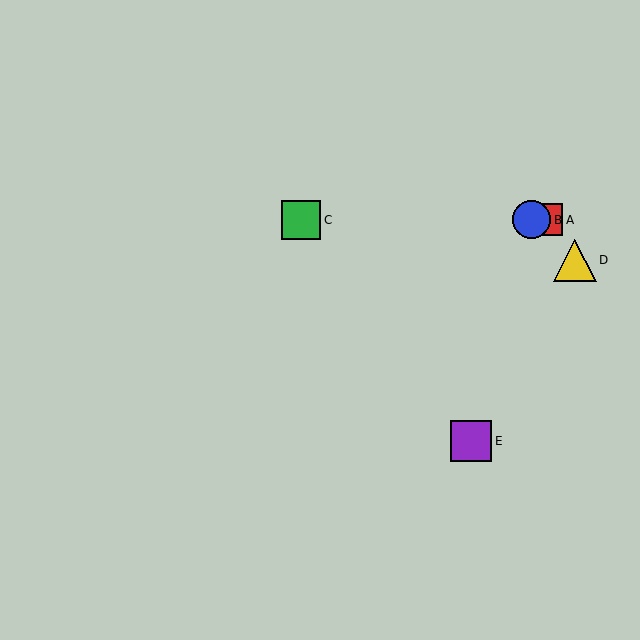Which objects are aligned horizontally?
Objects A, B, C are aligned horizontally.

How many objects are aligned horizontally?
3 objects (A, B, C) are aligned horizontally.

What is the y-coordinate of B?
Object B is at y≈220.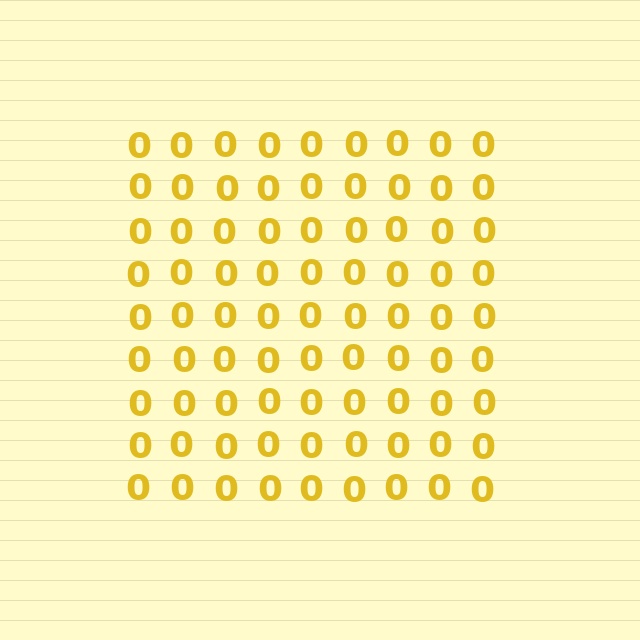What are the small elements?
The small elements are digit 0's.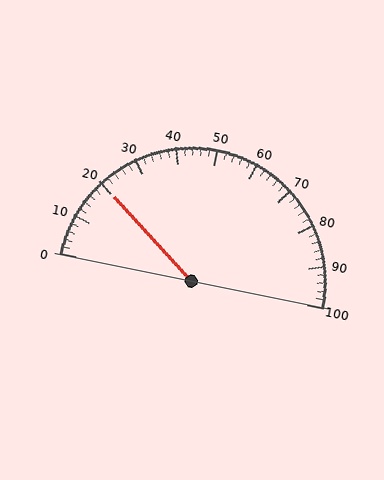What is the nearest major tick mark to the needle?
The nearest major tick mark is 20.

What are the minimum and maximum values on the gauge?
The gauge ranges from 0 to 100.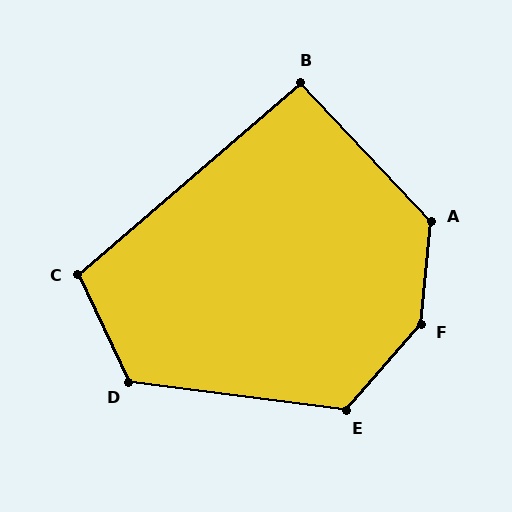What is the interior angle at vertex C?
Approximately 105 degrees (obtuse).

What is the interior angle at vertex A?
Approximately 131 degrees (obtuse).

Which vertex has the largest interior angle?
F, at approximately 145 degrees.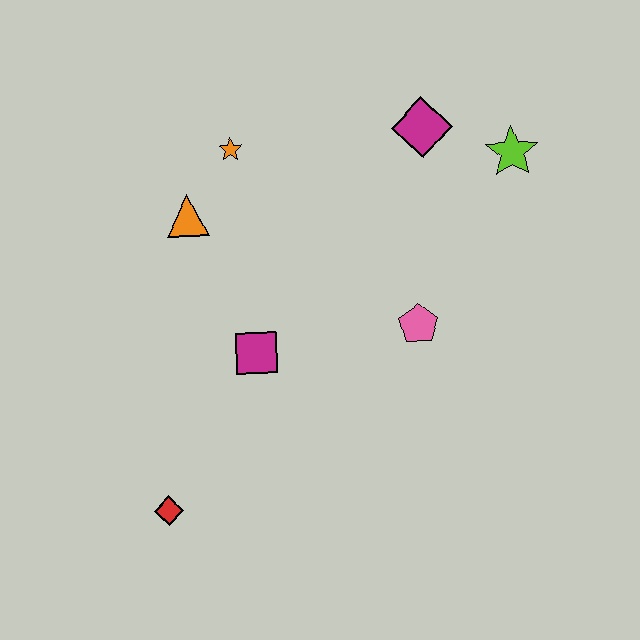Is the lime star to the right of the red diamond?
Yes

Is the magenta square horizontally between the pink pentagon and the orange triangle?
Yes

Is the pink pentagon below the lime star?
Yes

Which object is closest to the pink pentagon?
The magenta square is closest to the pink pentagon.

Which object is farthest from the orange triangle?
The lime star is farthest from the orange triangle.